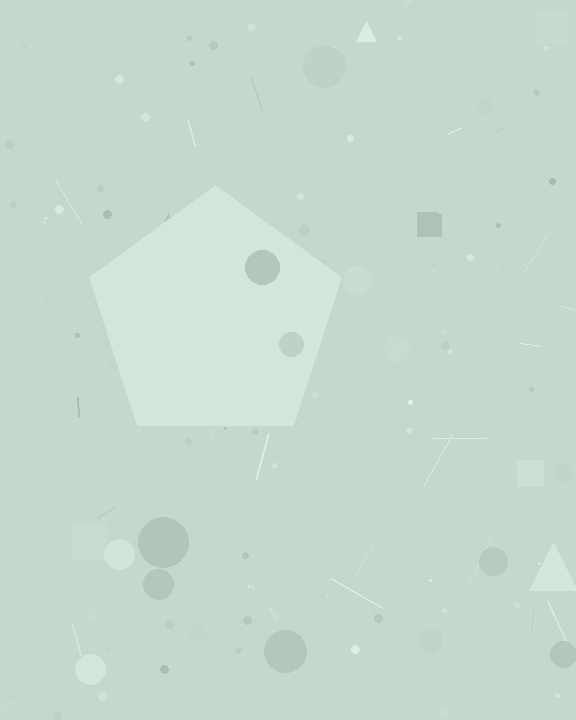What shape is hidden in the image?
A pentagon is hidden in the image.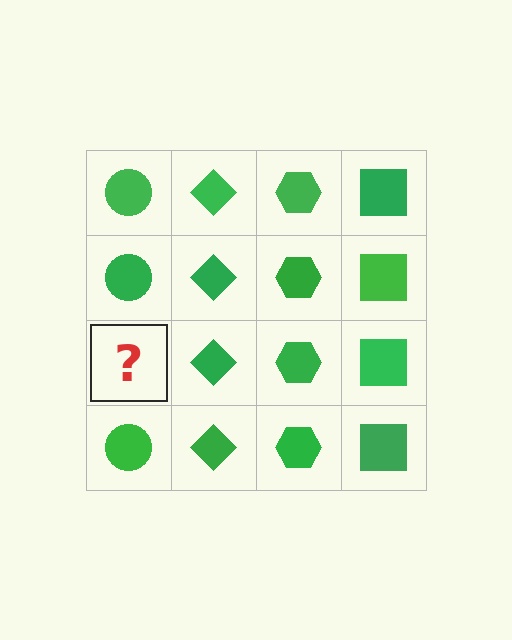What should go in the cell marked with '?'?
The missing cell should contain a green circle.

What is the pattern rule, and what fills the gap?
The rule is that each column has a consistent shape. The gap should be filled with a green circle.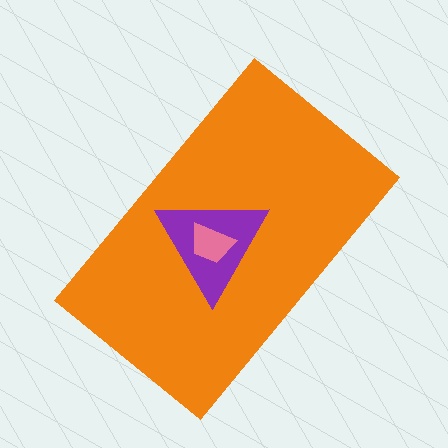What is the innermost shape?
The pink trapezoid.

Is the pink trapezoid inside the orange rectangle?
Yes.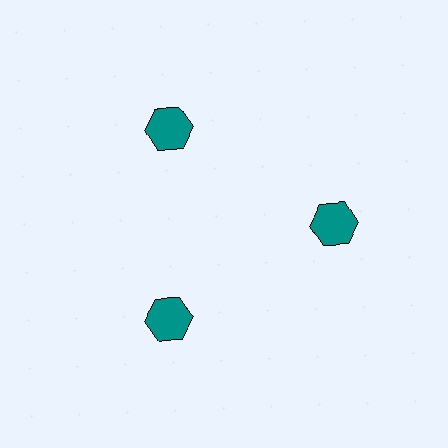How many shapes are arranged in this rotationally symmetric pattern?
There are 3 shapes, arranged in 3 groups of 1.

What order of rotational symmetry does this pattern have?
This pattern has 3-fold rotational symmetry.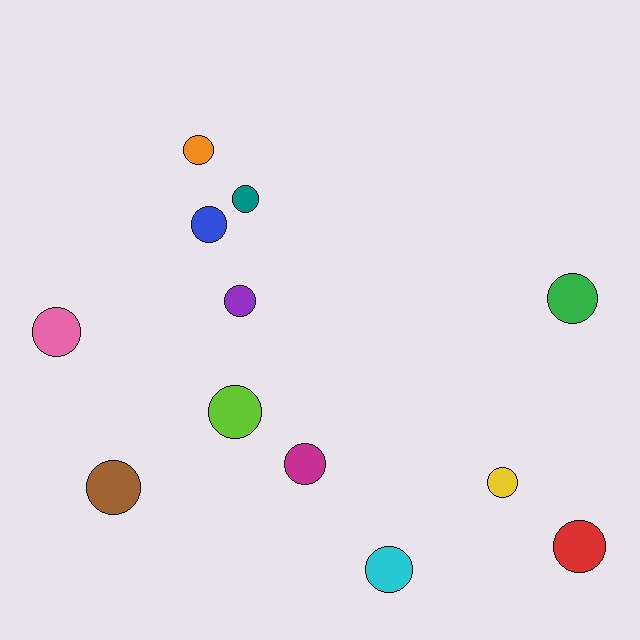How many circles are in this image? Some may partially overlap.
There are 12 circles.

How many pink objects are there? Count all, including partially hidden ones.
There is 1 pink object.